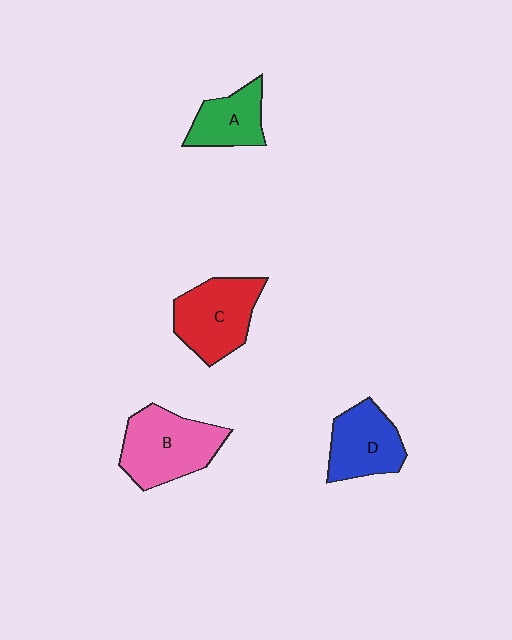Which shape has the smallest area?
Shape A (green).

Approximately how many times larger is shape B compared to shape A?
Approximately 1.6 times.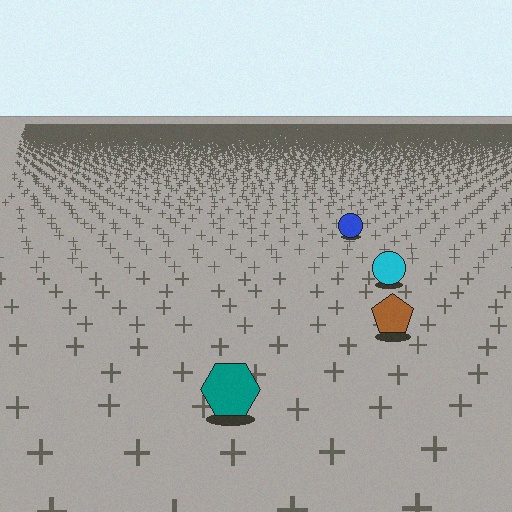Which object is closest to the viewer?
The teal hexagon is closest. The texture marks near it are larger and more spread out.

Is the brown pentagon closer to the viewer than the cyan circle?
Yes. The brown pentagon is closer — you can tell from the texture gradient: the ground texture is coarser near it.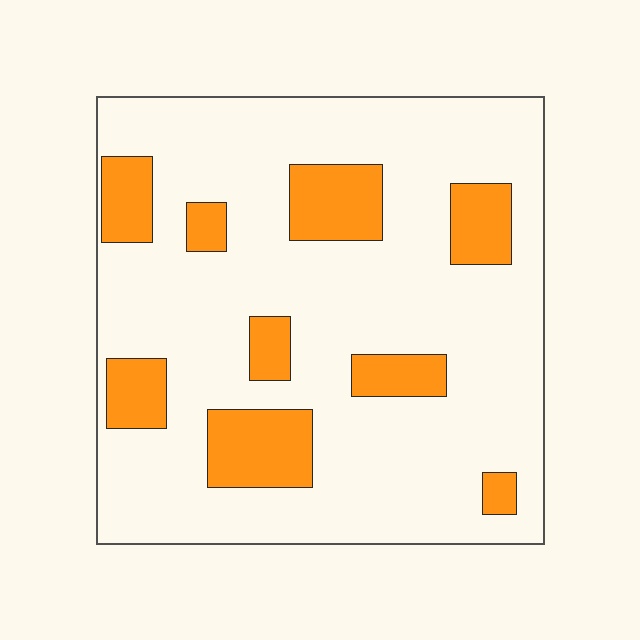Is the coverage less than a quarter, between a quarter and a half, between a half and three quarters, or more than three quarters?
Less than a quarter.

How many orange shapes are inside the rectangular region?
9.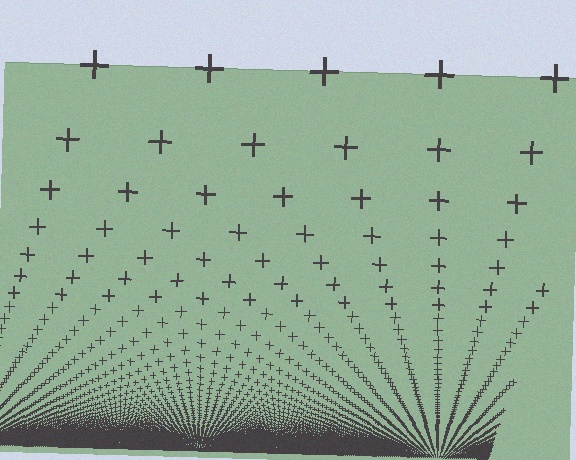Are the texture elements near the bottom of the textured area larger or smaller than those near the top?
Smaller. The gradient is inverted — elements near the bottom are smaller and denser.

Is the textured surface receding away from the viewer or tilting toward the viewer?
The surface appears to tilt toward the viewer. Texture elements get larger and sparser toward the top.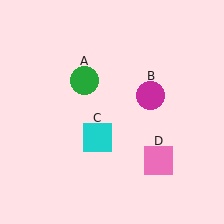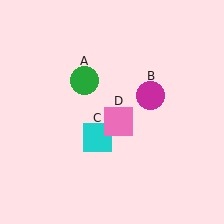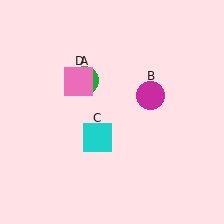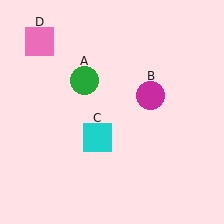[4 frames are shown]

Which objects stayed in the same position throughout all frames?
Green circle (object A) and magenta circle (object B) and cyan square (object C) remained stationary.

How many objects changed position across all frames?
1 object changed position: pink square (object D).